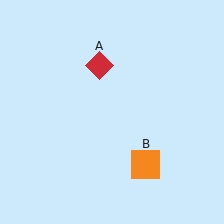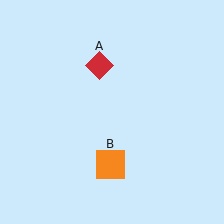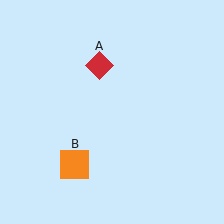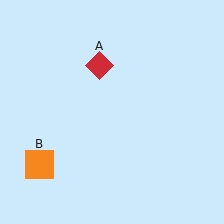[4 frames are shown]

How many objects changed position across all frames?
1 object changed position: orange square (object B).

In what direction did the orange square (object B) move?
The orange square (object B) moved left.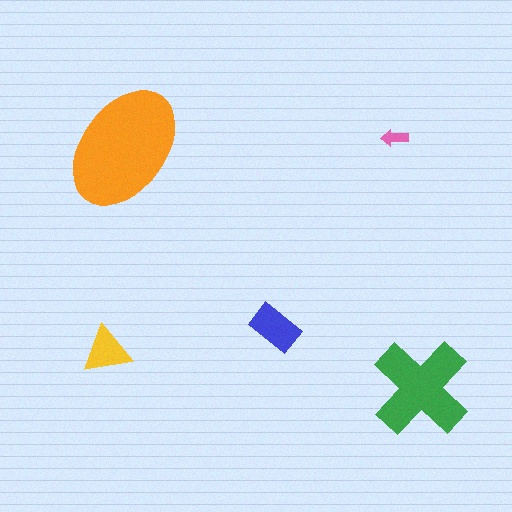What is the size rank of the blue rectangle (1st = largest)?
3rd.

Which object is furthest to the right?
The green cross is rightmost.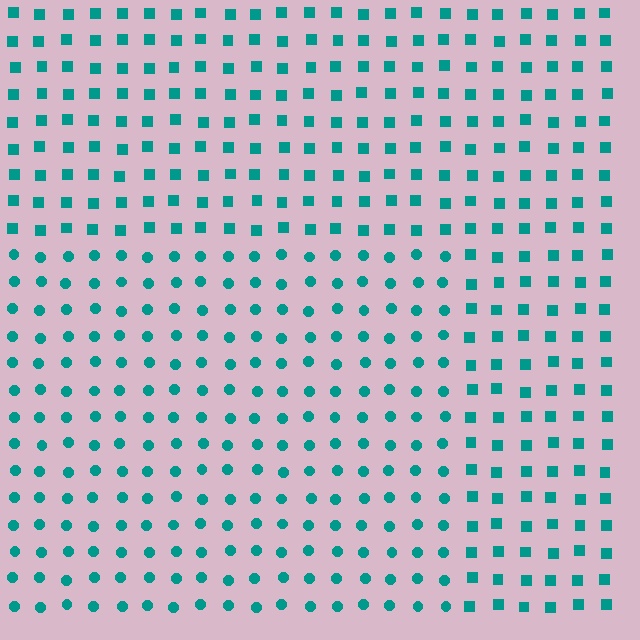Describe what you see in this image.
The image is filled with small teal elements arranged in a uniform grid. A rectangle-shaped region contains circles, while the surrounding area contains squares. The boundary is defined purely by the change in element shape.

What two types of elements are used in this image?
The image uses circles inside the rectangle region and squares outside it.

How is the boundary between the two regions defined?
The boundary is defined by a change in element shape: circles inside vs. squares outside. All elements share the same color and spacing.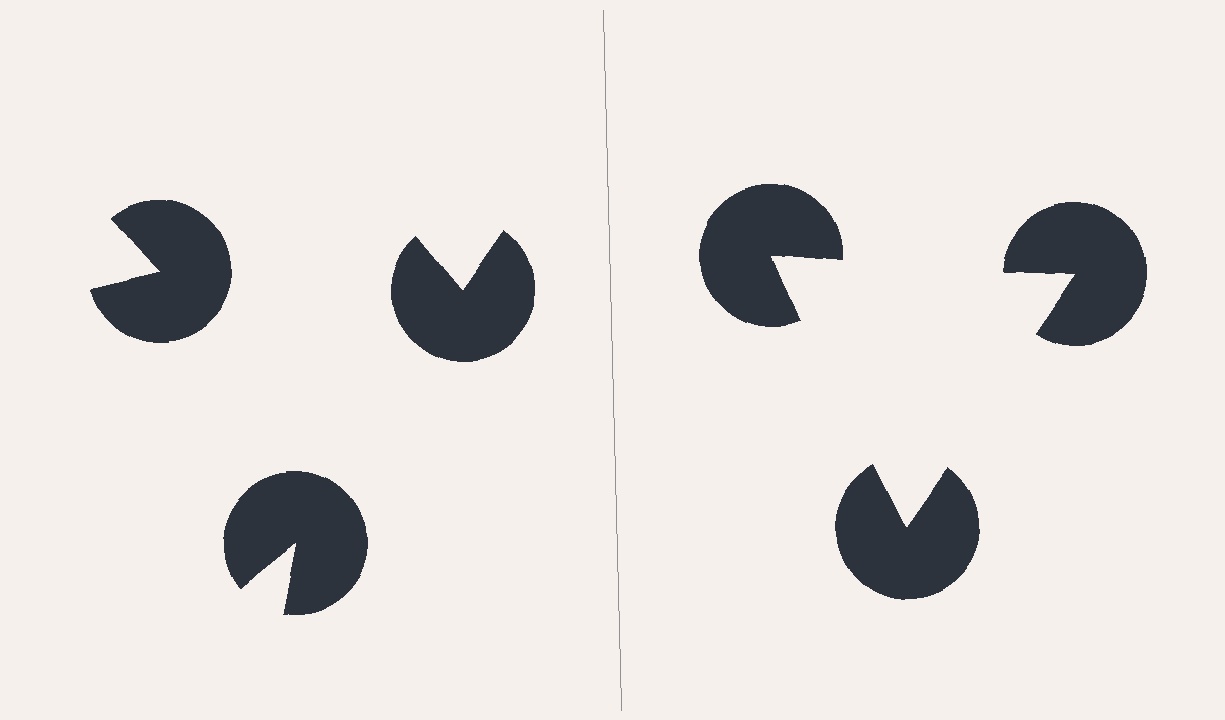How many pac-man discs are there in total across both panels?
6 — 3 on each side.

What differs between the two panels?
The pac-man discs are positioned identically on both sides; only the wedge orientations differ. On the right they align to a triangle; on the left they are misaligned.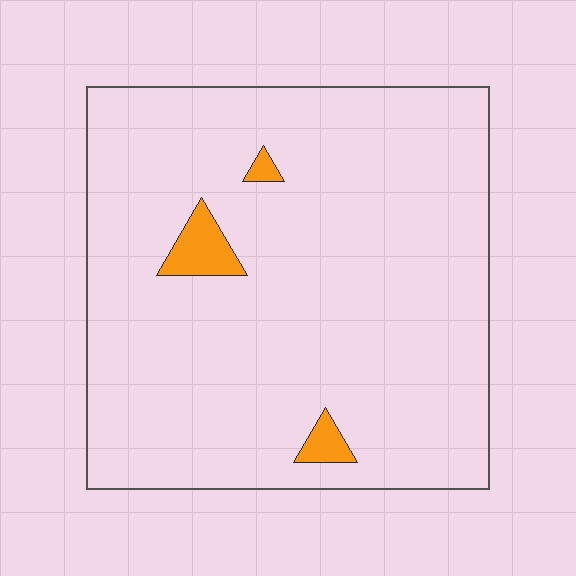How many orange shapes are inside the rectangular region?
3.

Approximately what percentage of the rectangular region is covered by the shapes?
Approximately 5%.